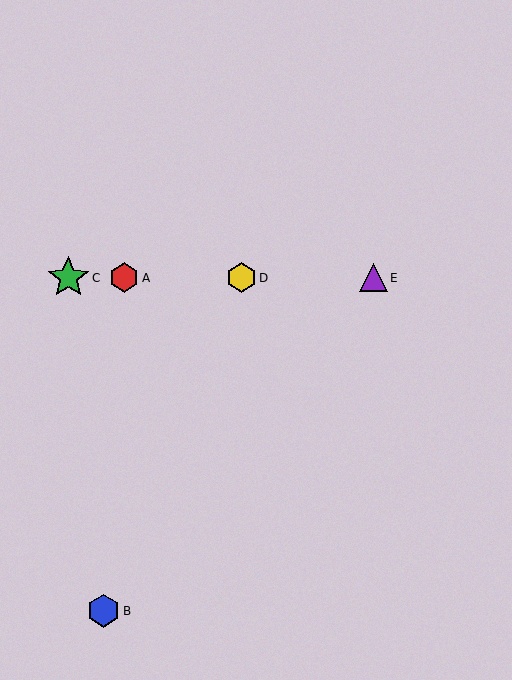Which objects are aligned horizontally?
Objects A, C, D, E are aligned horizontally.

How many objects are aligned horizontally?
4 objects (A, C, D, E) are aligned horizontally.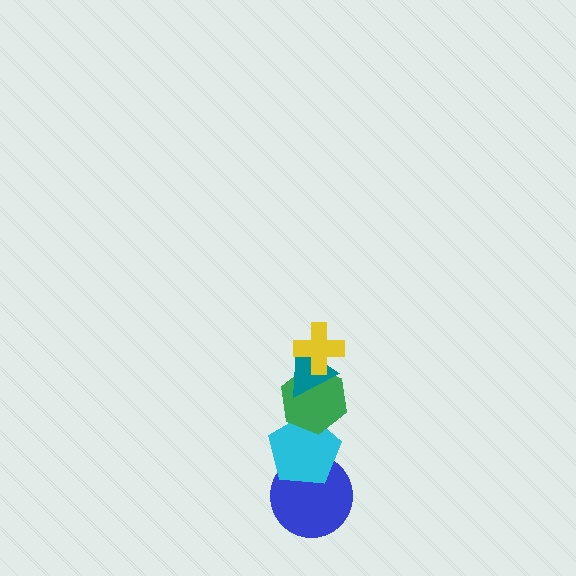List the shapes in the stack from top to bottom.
From top to bottom: the yellow cross, the teal triangle, the green hexagon, the cyan pentagon, the blue circle.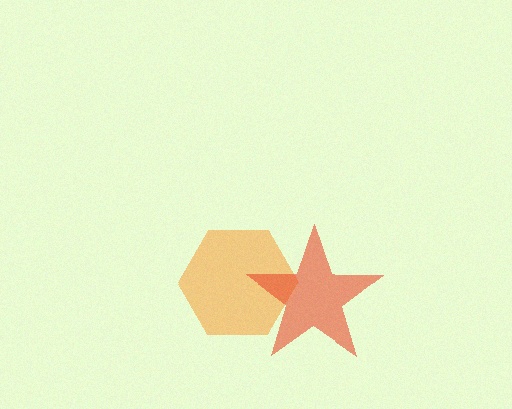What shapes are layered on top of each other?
The layered shapes are: an orange hexagon, a red star.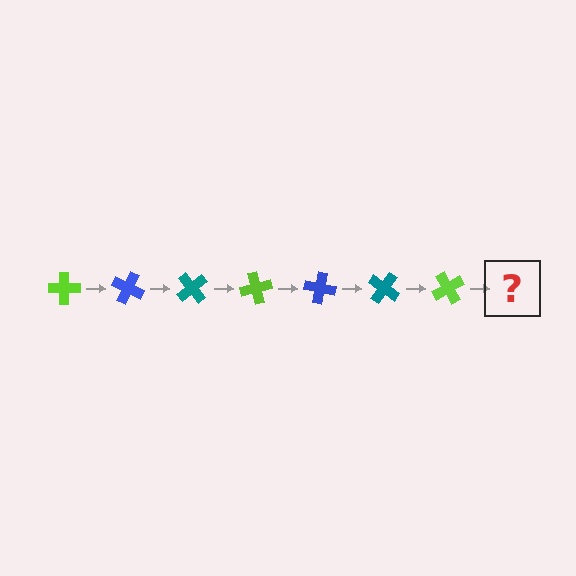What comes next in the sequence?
The next element should be a blue cross, rotated 175 degrees from the start.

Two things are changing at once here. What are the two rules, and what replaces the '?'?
The two rules are that it rotates 25 degrees each step and the color cycles through lime, blue, and teal. The '?' should be a blue cross, rotated 175 degrees from the start.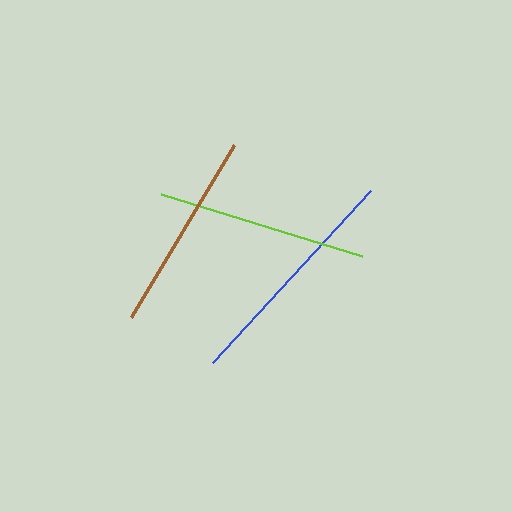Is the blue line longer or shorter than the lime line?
The blue line is longer than the lime line.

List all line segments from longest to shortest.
From longest to shortest: blue, lime, brown.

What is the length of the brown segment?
The brown segment is approximately 201 pixels long.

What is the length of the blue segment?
The blue segment is approximately 234 pixels long.